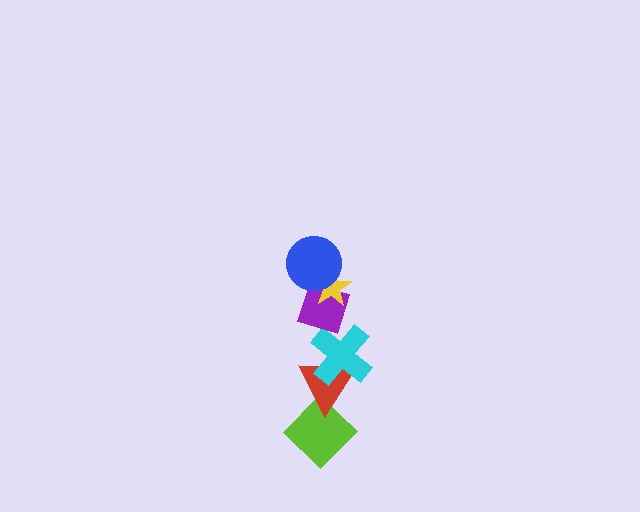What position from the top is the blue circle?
The blue circle is 1st from the top.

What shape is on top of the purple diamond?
The yellow star is on top of the purple diamond.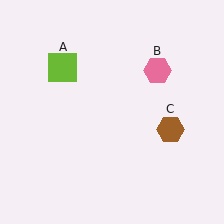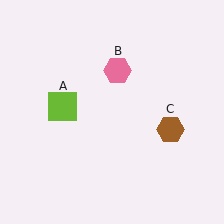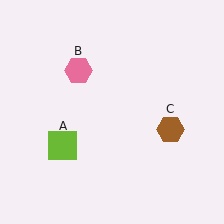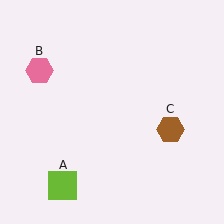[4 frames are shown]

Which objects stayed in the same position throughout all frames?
Brown hexagon (object C) remained stationary.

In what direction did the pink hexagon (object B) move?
The pink hexagon (object B) moved left.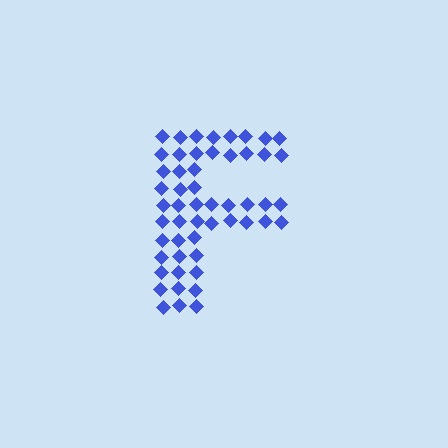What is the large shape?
The large shape is the letter F.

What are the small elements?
The small elements are diamonds.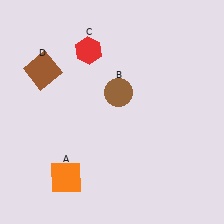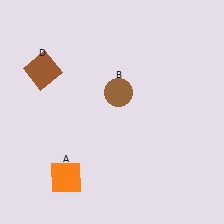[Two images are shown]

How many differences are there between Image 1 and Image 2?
There is 1 difference between the two images.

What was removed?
The red hexagon (C) was removed in Image 2.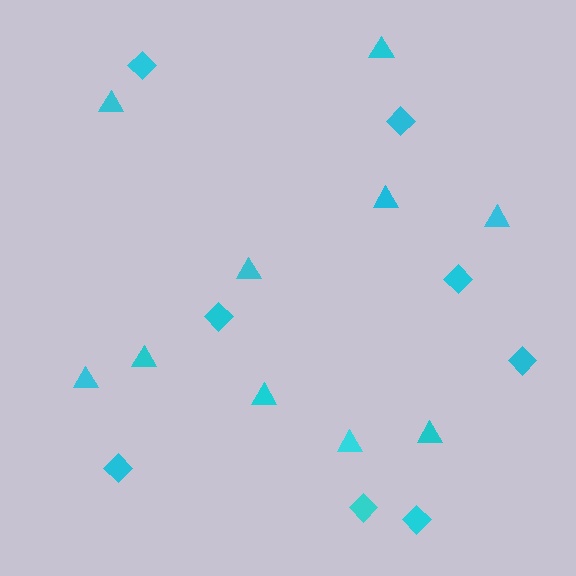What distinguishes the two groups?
There are 2 groups: one group of diamonds (8) and one group of triangles (10).